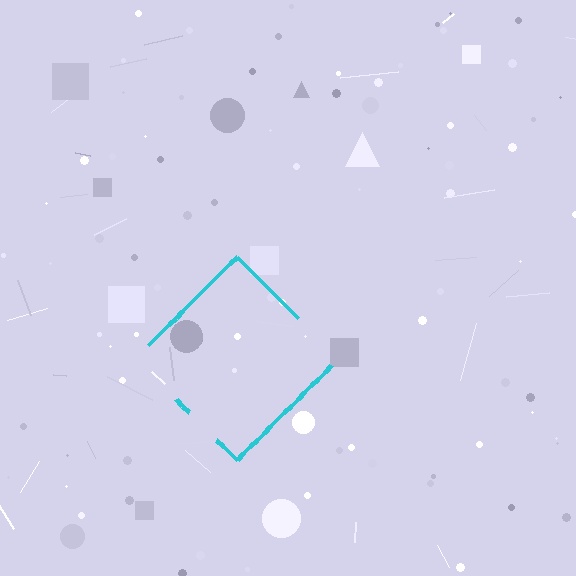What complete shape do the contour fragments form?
The contour fragments form a diamond.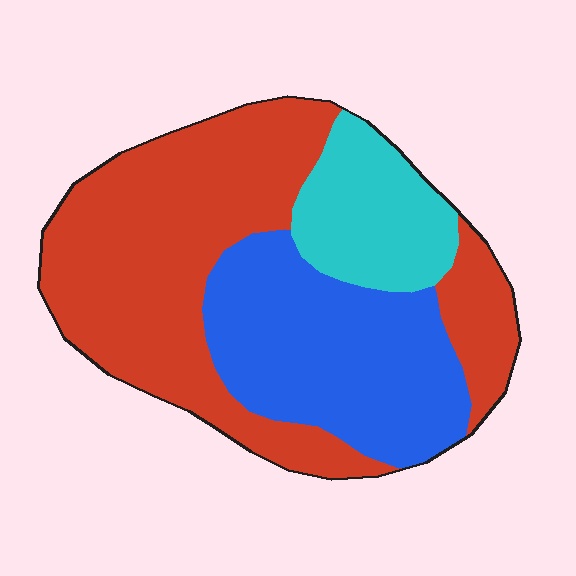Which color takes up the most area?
Red, at roughly 50%.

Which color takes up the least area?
Cyan, at roughly 15%.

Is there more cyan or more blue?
Blue.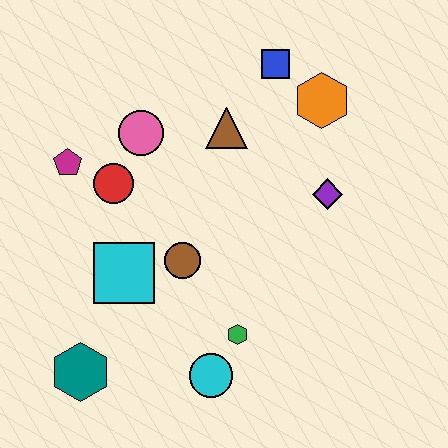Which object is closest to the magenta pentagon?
The red circle is closest to the magenta pentagon.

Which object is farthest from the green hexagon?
The blue square is farthest from the green hexagon.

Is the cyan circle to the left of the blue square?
Yes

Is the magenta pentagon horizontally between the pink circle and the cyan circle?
No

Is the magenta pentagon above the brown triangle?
No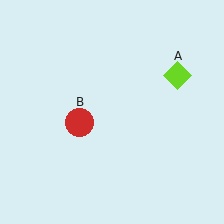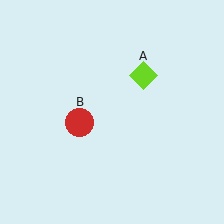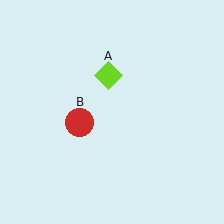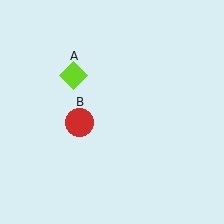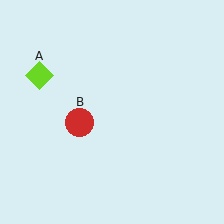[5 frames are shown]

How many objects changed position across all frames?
1 object changed position: lime diamond (object A).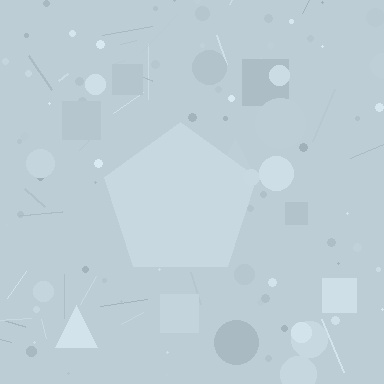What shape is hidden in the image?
A pentagon is hidden in the image.